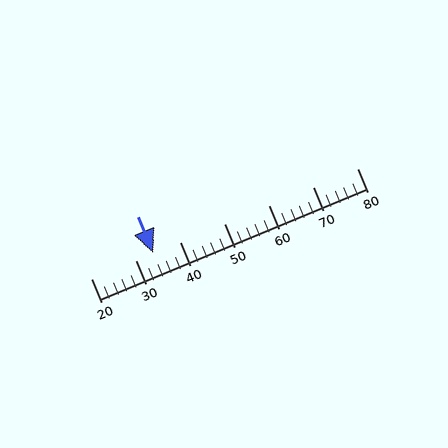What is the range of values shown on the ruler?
The ruler shows values from 20 to 80.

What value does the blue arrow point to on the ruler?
The blue arrow points to approximately 34.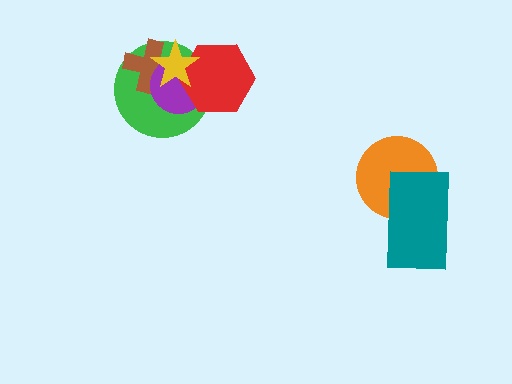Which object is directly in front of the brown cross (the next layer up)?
The purple circle is directly in front of the brown cross.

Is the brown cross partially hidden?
Yes, it is partially covered by another shape.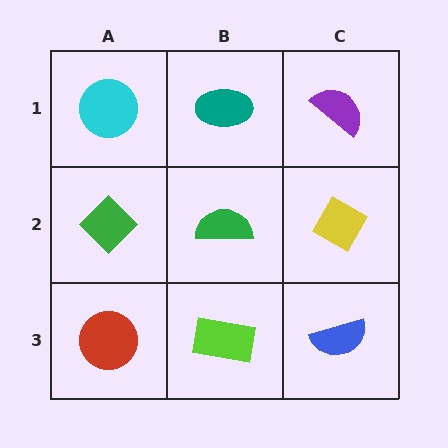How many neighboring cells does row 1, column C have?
2.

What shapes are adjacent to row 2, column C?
A purple semicircle (row 1, column C), a blue semicircle (row 3, column C), a green semicircle (row 2, column B).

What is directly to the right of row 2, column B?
A yellow diamond.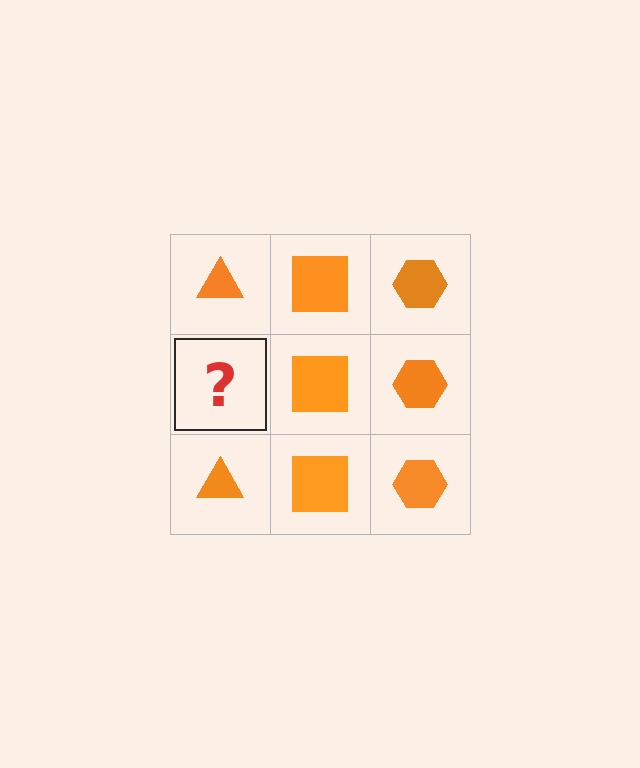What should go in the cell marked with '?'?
The missing cell should contain an orange triangle.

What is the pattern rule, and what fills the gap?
The rule is that each column has a consistent shape. The gap should be filled with an orange triangle.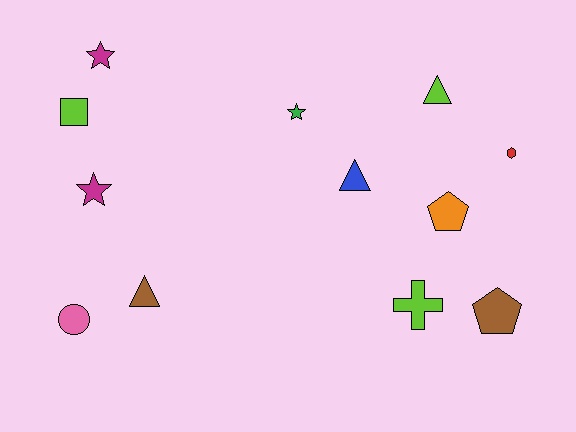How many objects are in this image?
There are 12 objects.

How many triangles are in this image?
There are 3 triangles.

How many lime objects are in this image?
There are 3 lime objects.